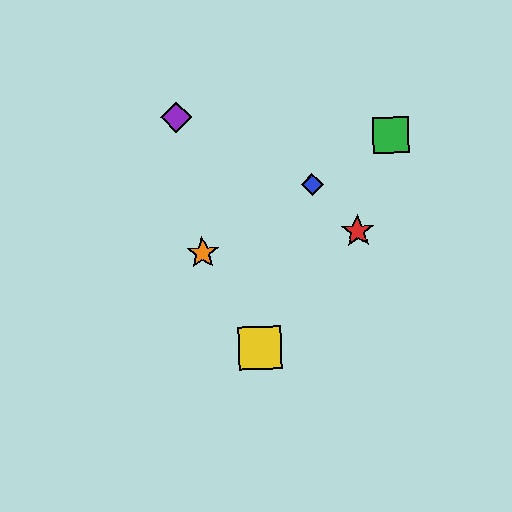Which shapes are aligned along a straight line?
The blue diamond, the green square, the orange star are aligned along a straight line.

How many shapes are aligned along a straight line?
3 shapes (the blue diamond, the green square, the orange star) are aligned along a straight line.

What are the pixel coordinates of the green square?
The green square is at (391, 135).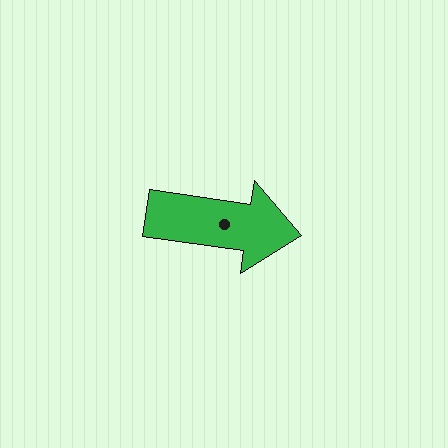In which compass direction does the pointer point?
East.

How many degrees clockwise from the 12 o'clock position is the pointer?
Approximately 98 degrees.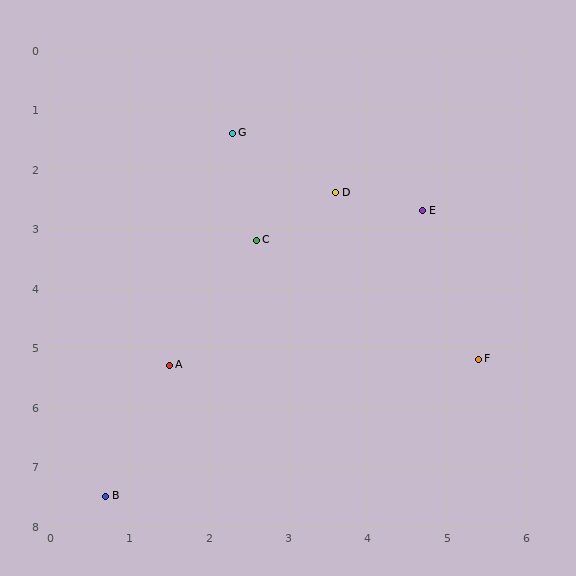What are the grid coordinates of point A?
Point A is at approximately (1.5, 5.3).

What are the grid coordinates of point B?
Point B is at approximately (0.7, 7.5).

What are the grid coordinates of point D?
Point D is at approximately (3.6, 2.4).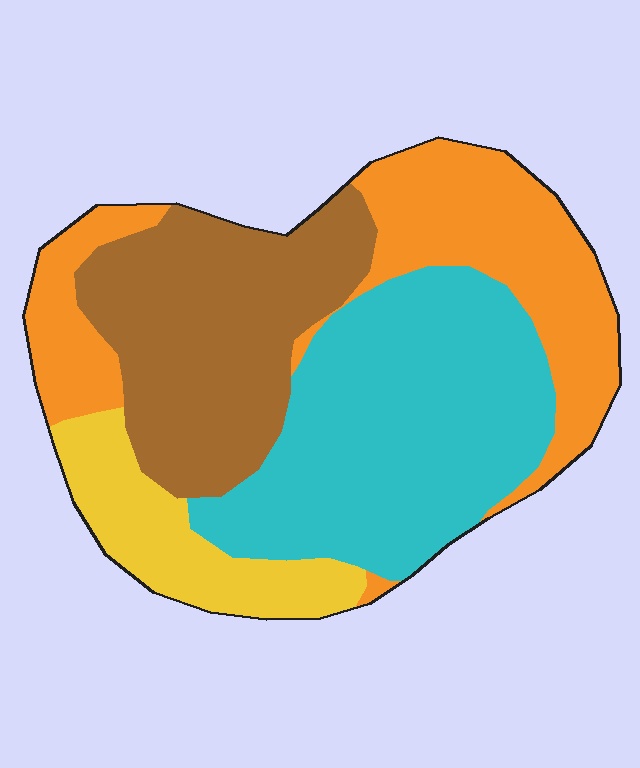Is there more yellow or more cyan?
Cyan.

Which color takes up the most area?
Cyan, at roughly 35%.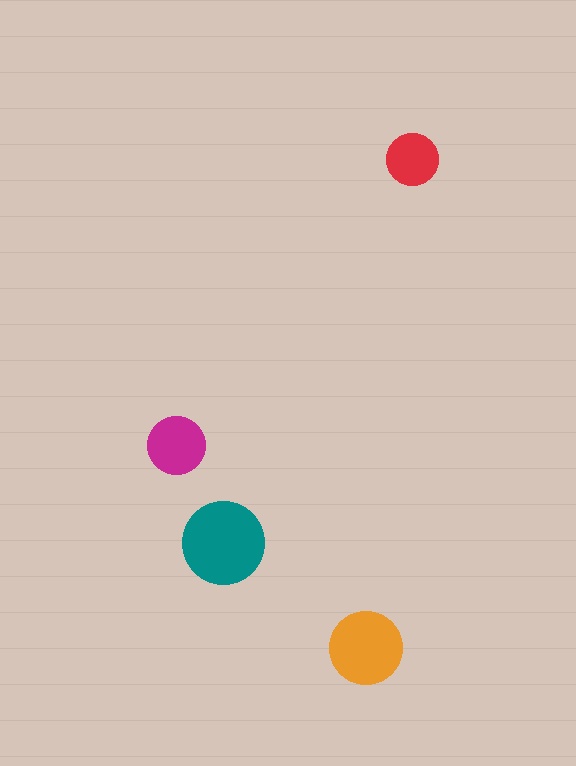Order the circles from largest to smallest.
the teal one, the orange one, the magenta one, the red one.